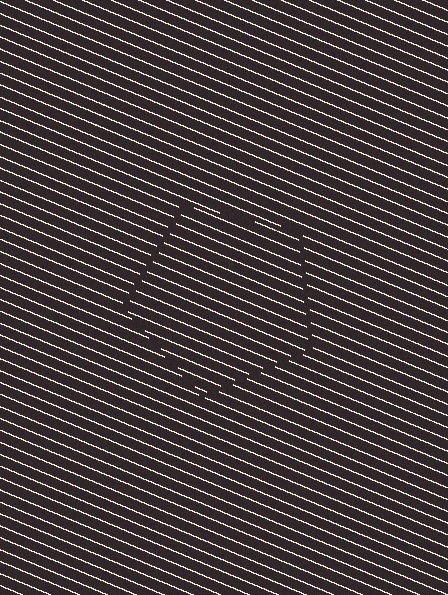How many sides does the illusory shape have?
5 sides — the line-ends trace a pentagon.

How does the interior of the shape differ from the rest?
The interior of the shape contains the same grating, shifted by half a period — the contour is defined by the phase discontinuity where line-ends from the inner and outer gratings abut.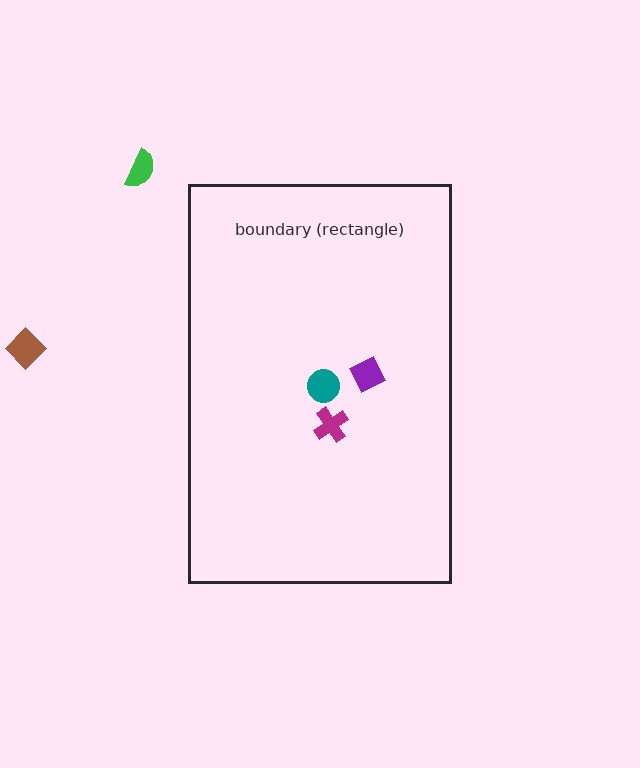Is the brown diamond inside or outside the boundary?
Outside.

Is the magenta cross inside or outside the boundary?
Inside.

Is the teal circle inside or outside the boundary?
Inside.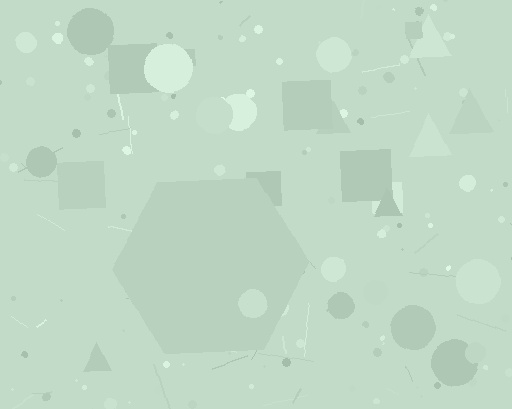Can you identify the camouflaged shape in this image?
The camouflaged shape is a hexagon.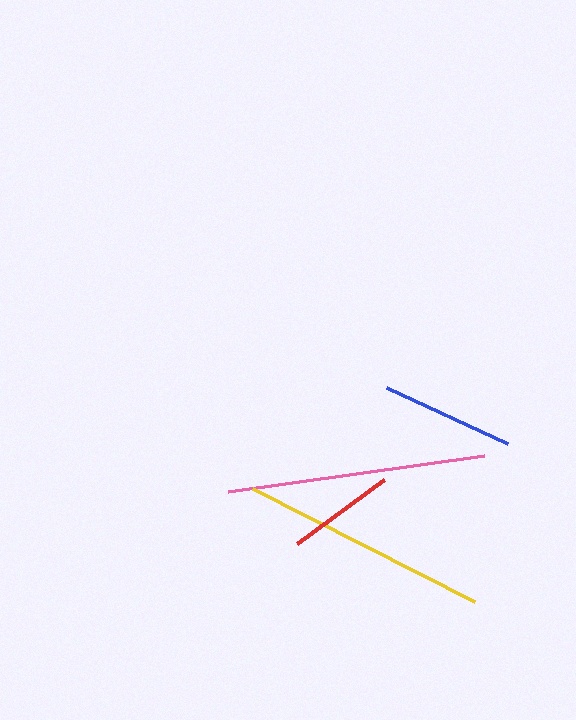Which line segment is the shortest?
The red line is the shortest at approximately 108 pixels.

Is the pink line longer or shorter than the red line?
The pink line is longer than the red line.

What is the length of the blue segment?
The blue segment is approximately 133 pixels long.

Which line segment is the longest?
The pink line is the longest at approximately 258 pixels.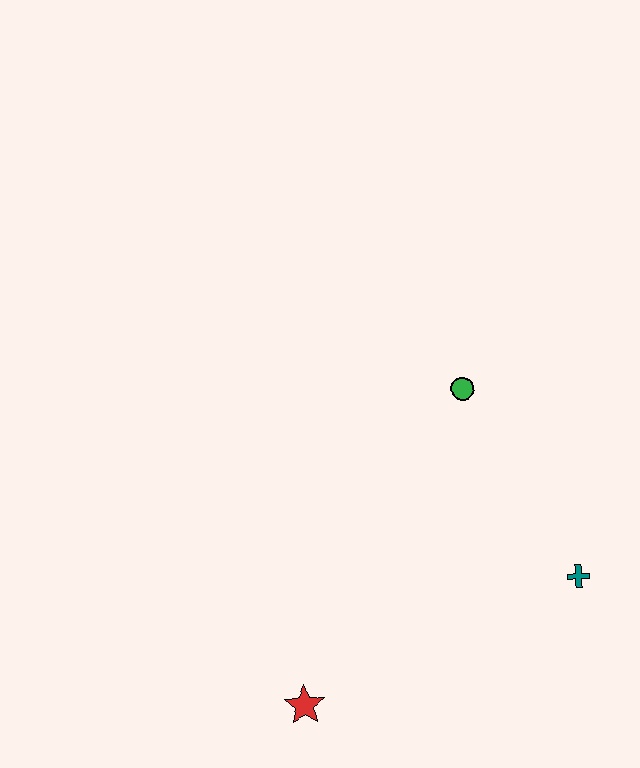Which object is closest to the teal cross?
The green circle is closest to the teal cross.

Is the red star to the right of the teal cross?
No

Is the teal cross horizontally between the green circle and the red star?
No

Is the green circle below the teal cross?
No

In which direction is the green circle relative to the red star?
The green circle is above the red star.